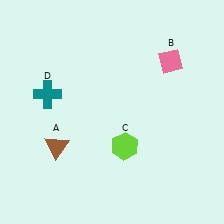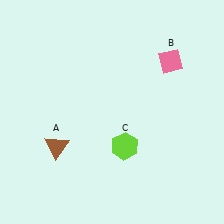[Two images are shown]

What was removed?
The teal cross (D) was removed in Image 2.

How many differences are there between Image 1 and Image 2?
There is 1 difference between the two images.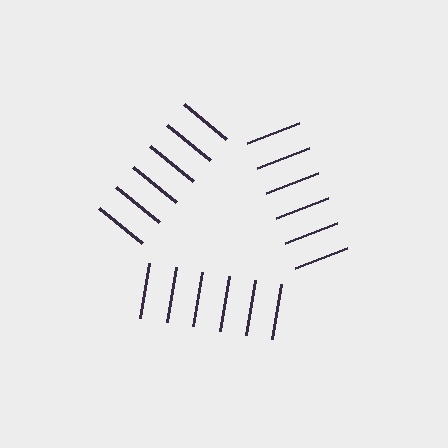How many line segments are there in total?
18 — 6 along each of the 3 edges.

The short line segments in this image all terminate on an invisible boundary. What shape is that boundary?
An illusory triangle — the line segments terminate on its edges but no continuous stroke is drawn.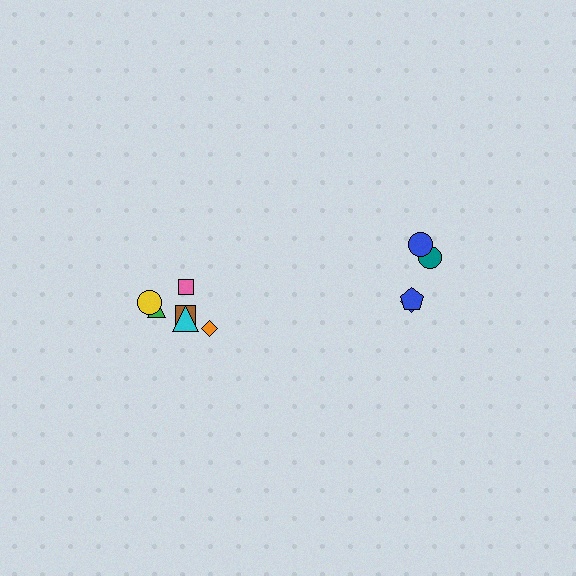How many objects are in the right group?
There are 4 objects.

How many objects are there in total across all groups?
There are 10 objects.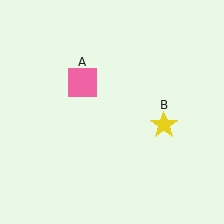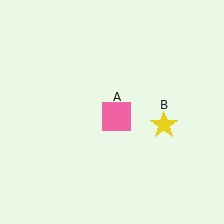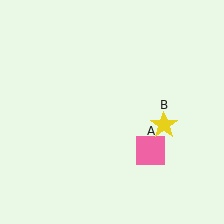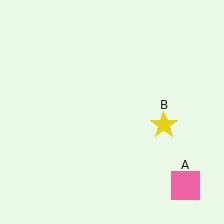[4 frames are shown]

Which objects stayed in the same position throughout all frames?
Yellow star (object B) remained stationary.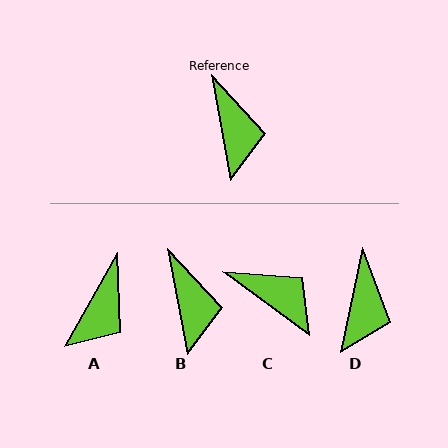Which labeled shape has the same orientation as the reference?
B.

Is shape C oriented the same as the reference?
No, it is off by about 43 degrees.